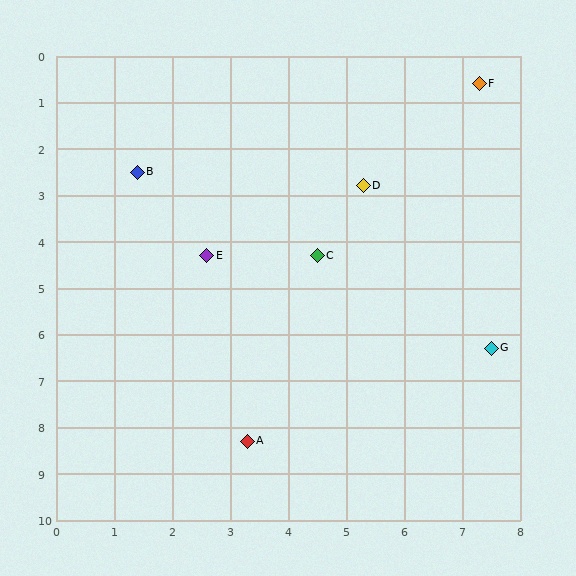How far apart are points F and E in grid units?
Points F and E are about 6.0 grid units apart.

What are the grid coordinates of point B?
Point B is at approximately (1.4, 2.5).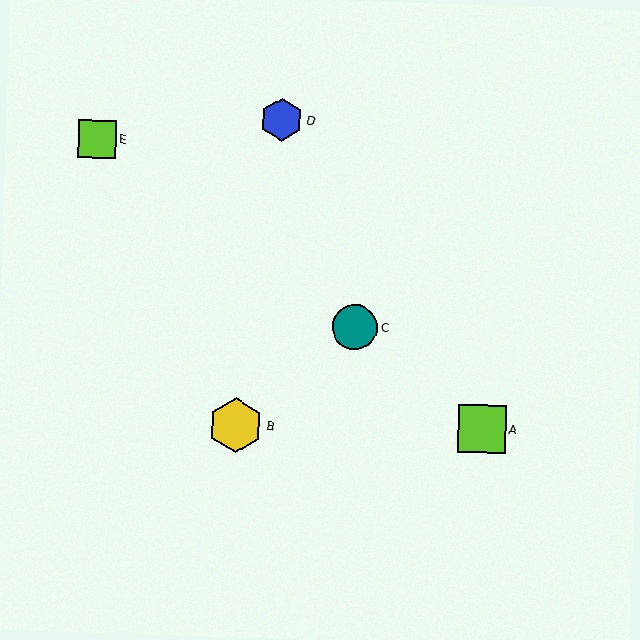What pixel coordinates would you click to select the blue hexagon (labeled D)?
Click at (282, 119) to select the blue hexagon D.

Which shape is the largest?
The yellow hexagon (labeled B) is the largest.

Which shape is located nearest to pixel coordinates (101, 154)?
The lime square (labeled E) at (97, 139) is nearest to that location.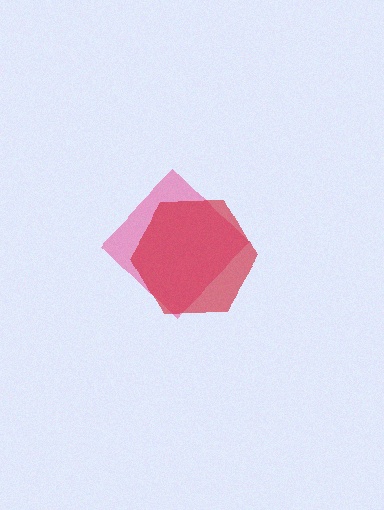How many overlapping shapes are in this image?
There are 2 overlapping shapes in the image.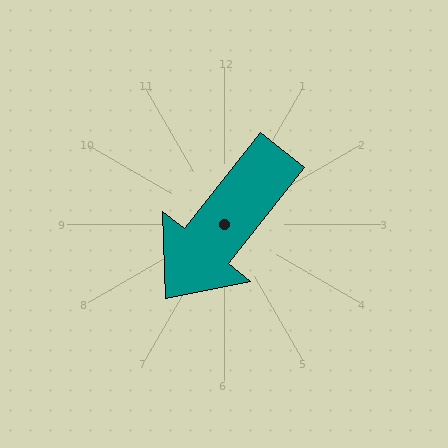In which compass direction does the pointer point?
Southwest.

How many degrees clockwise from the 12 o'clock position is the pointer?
Approximately 218 degrees.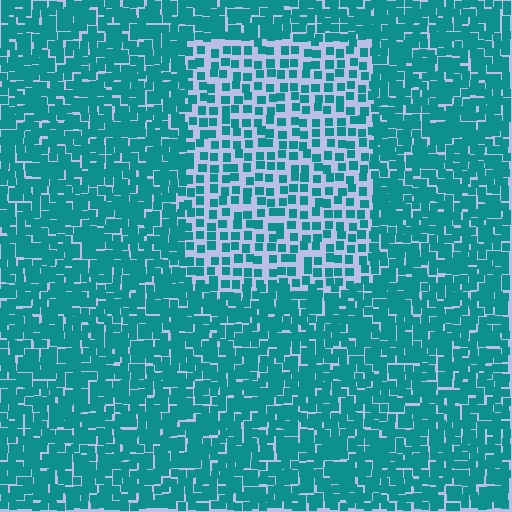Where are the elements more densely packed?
The elements are more densely packed outside the rectangle boundary.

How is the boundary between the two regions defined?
The boundary is defined by a change in element density (approximately 2.0x ratio). All elements are the same color, size, and shape.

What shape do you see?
I see a rectangle.